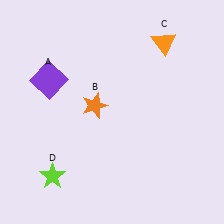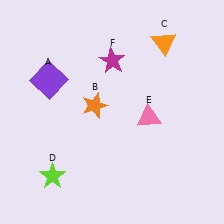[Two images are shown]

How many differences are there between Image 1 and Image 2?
There are 2 differences between the two images.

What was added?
A pink triangle (E), a magenta star (F) were added in Image 2.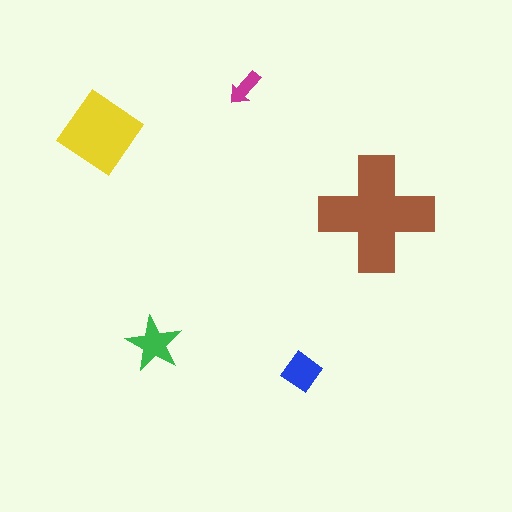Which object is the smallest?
The magenta arrow.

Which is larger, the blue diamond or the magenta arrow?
The blue diamond.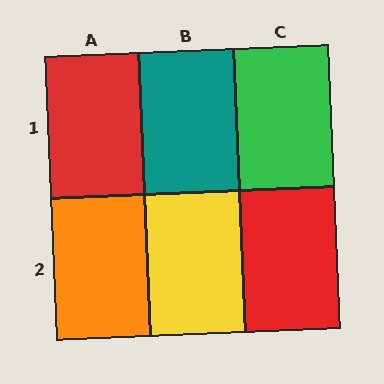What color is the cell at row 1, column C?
Green.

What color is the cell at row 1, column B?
Teal.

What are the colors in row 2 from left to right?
Orange, yellow, red.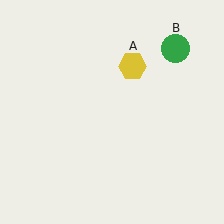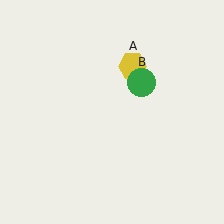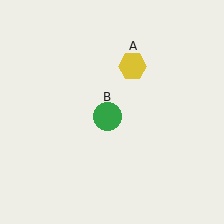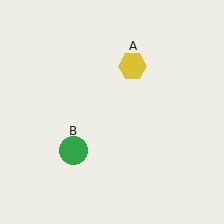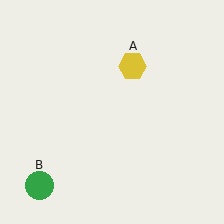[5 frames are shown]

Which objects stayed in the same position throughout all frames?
Yellow hexagon (object A) remained stationary.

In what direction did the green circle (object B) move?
The green circle (object B) moved down and to the left.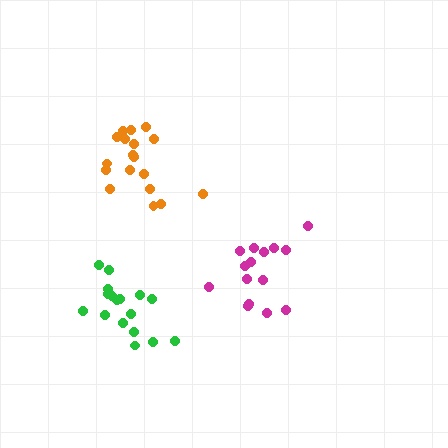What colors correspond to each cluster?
The clusters are colored: orange, magenta, green.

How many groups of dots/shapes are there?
There are 3 groups.